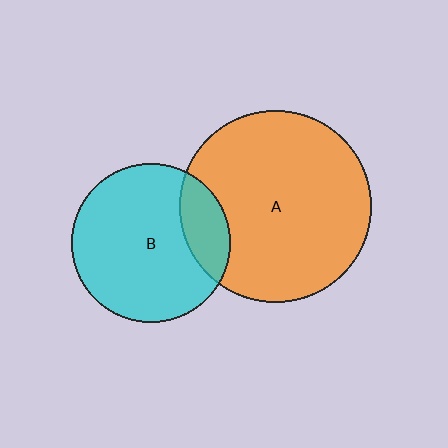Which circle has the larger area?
Circle A (orange).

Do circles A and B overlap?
Yes.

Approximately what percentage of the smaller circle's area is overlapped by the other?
Approximately 20%.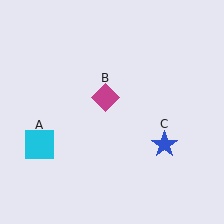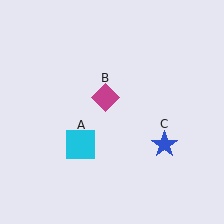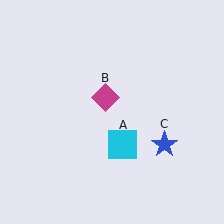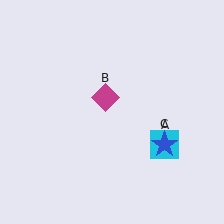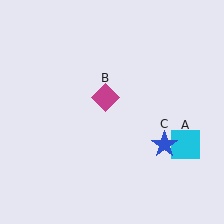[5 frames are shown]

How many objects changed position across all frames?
1 object changed position: cyan square (object A).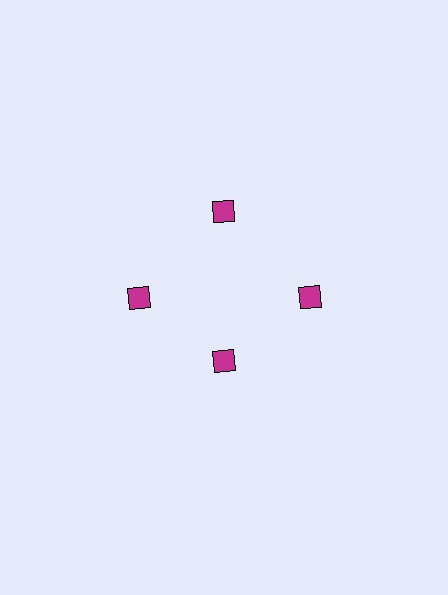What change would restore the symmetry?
The symmetry would be restored by moving it outward, back onto the ring so that all 4 squares sit at equal angles and equal distance from the center.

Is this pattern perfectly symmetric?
No. The 4 magenta squares are arranged in a ring, but one element near the 6 o'clock position is pulled inward toward the center, breaking the 4-fold rotational symmetry.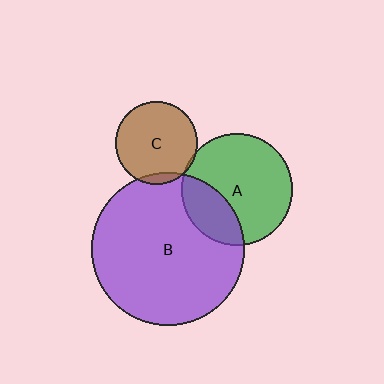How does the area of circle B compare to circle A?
Approximately 1.9 times.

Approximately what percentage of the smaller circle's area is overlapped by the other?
Approximately 5%.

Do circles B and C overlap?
Yes.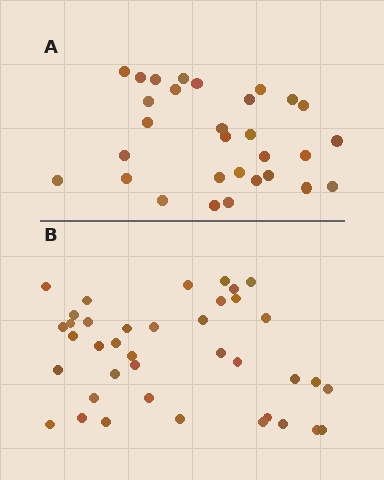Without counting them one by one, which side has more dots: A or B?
Region B (the bottom region) has more dots.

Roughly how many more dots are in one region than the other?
Region B has roughly 8 or so more dots than region A.